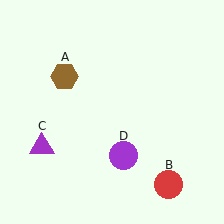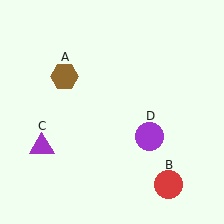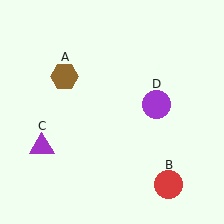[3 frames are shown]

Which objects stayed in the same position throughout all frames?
Brown hexagon (object A) and red circle (object B) and purple triangle (object C) remained stationary.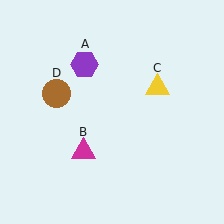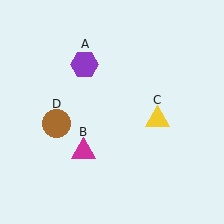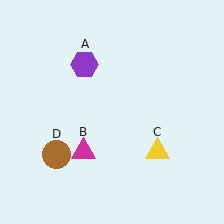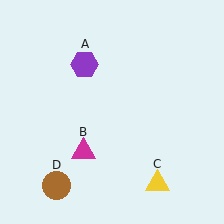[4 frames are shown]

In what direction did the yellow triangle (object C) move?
The yellow triangle (object C) moved down.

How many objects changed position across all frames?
2 objects changed position: yellow triangle (object C), brown circle (object D).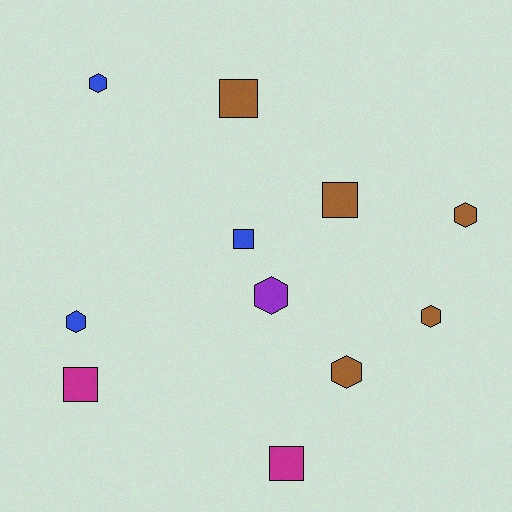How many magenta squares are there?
There are 2 magenta squares.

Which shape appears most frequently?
Hexagon, with 6 objects.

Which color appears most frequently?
Brown, with 5 objects.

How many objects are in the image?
There are 11 objects.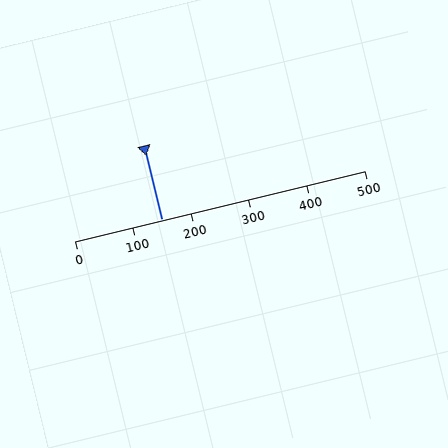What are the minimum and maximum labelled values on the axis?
The axis runs from 0 to 500.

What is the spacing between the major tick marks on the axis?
The major ticks are spaced 100 apart.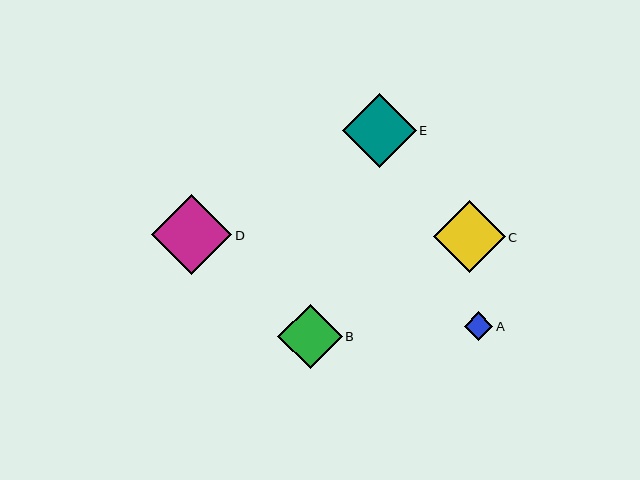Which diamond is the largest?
Diamond D is the largest with a size of approximately 80 pixels.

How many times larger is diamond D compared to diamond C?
Diamond D is approximately 1.1 times the size of diamond C.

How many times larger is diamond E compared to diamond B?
Diamond E is approximately 1.1 times the size of diamond B.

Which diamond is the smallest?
Diamond A is the smallest with a size of approximately 29 pixels.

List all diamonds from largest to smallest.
From largest to smallest: D, E, C, B, A.